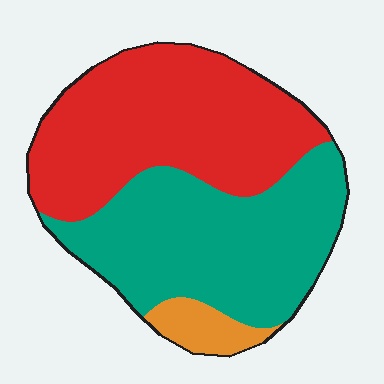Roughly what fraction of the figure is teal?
Teal covers about 45% of the figure.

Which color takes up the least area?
Orange, at roughly 5%.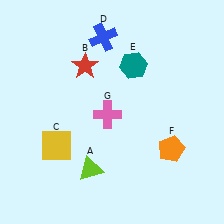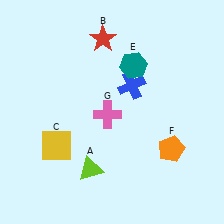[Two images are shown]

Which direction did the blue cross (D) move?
The blue cross (D) moved down.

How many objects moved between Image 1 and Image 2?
2 objects moved between the two images.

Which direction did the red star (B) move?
The red star (B) moved up.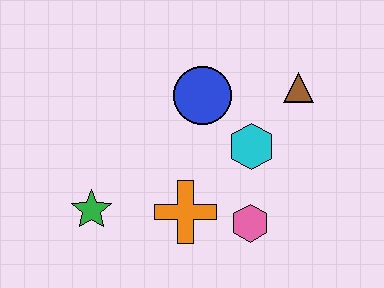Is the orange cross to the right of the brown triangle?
No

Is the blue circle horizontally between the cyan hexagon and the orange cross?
Yes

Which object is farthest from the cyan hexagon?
The green star is farthest from the cyan hexagon.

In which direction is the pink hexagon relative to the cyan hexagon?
The pink hexagon is below the cyan hexagon.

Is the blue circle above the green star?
Yes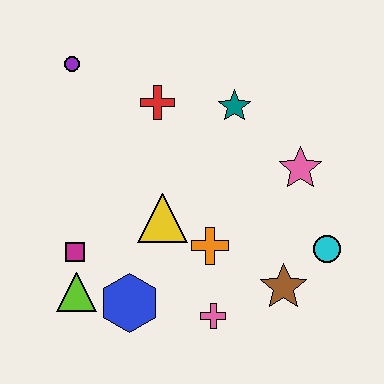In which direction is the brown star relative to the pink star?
The brown star is below the pink star.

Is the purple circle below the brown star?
No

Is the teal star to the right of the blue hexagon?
Yes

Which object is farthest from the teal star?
The lime triangle is farthest from the teal star.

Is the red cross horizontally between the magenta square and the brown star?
Yes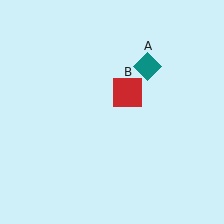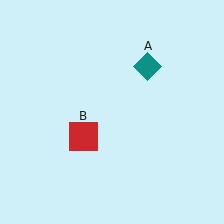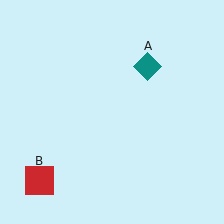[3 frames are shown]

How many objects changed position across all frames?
1 object changed position: red square (object B).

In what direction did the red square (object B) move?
The red square (object B) moved down and to the left.